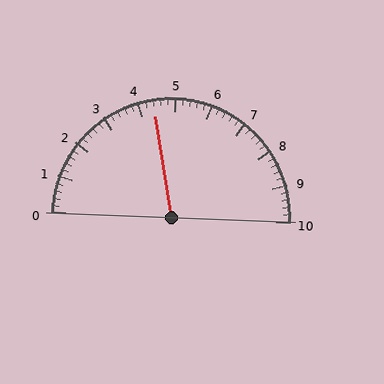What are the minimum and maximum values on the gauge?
The gauge ranges from 0 to 10.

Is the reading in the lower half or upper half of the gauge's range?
The reading is in the lower half of the range (0 to 10).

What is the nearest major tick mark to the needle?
The nearest major tick mark is 4.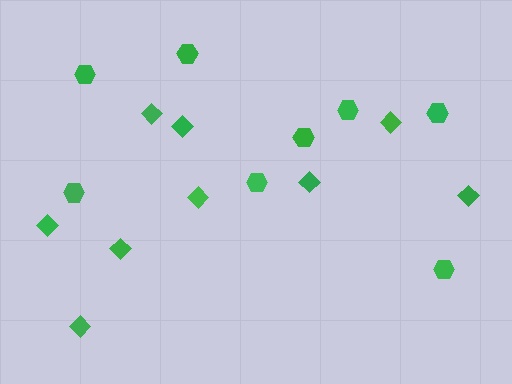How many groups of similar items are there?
There are 2 groups: one group of diamonds (9) and one group of hexagons (8).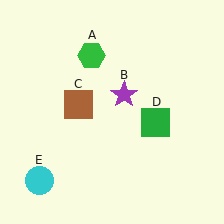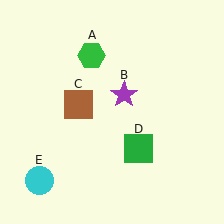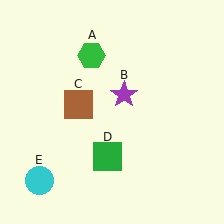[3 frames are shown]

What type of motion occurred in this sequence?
The green square (object D) rotated clockwise around the center of the scene.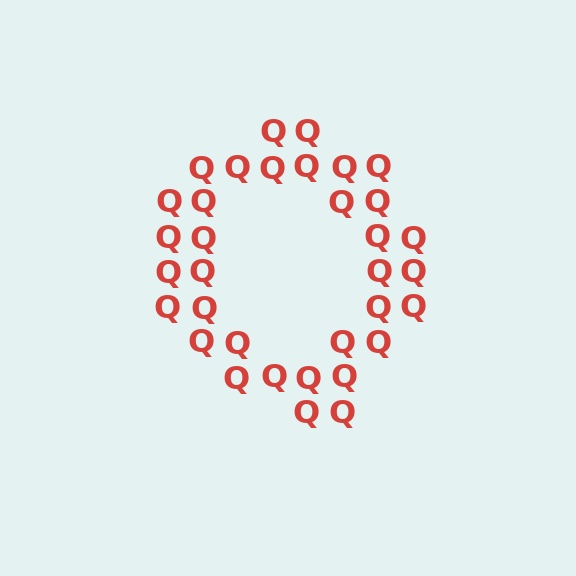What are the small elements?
The small elements are letter Q's.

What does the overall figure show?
The overall figure shows the letter Q.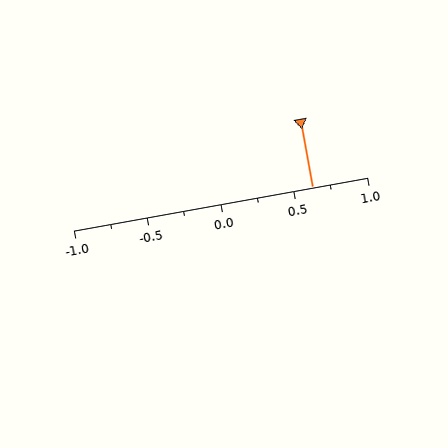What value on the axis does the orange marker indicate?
The marker indicates approximately 0.62.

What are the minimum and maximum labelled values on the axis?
The axis runs from -1.0 to 1.0.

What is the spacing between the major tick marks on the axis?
The major ticks are spaced 0.5 apart.